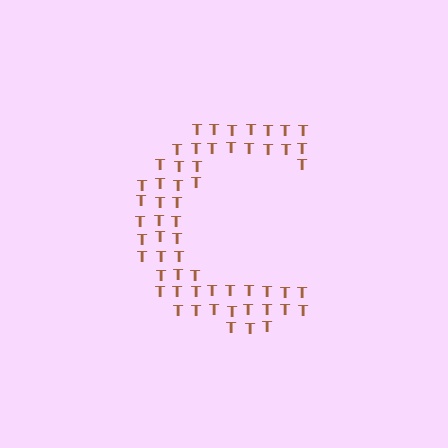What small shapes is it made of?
It is made of small letter T's.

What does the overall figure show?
The overall figure shows the letter C.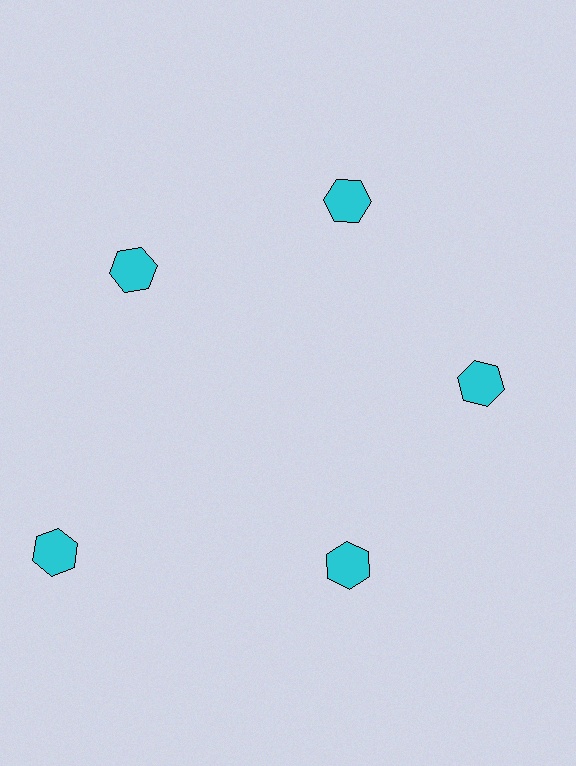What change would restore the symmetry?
The symmetry would be restored by moving it inward, back onto the ring so that all 5 hexagons sit at equal angles and equal distance from the center.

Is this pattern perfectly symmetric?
No. The 5 cyan hexagons are arranged in a ring, but one element near the 8 o'clock position is pushed outward from the center, breaking the 5-fold rotational symmetry.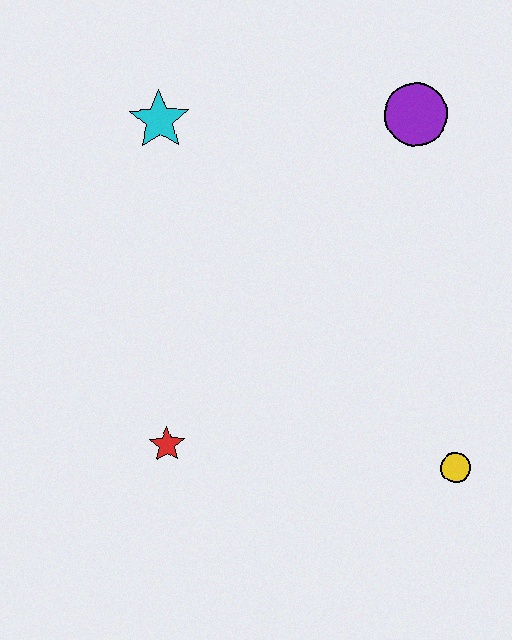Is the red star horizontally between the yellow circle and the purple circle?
No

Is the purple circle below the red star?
No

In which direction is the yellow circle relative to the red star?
The yellow circle is to the right of the red star.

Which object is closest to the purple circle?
The cyan star is closest to the purple circle.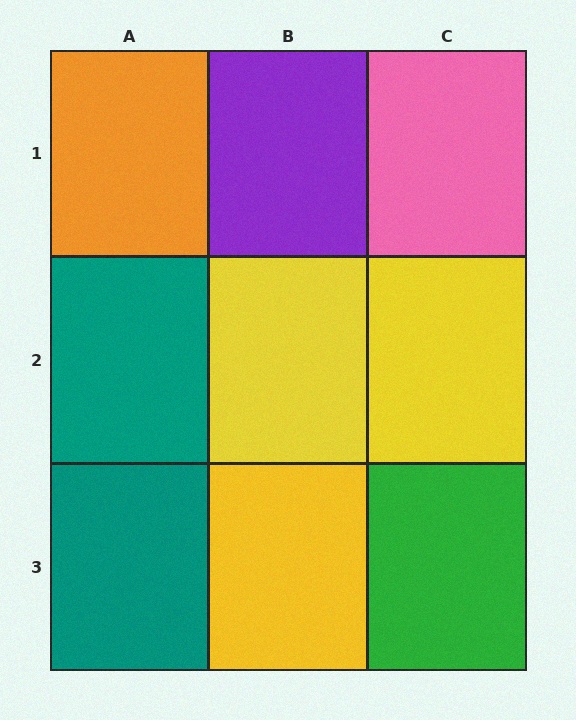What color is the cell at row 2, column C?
Yellow.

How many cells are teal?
2 cells are teal.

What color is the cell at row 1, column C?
Pink.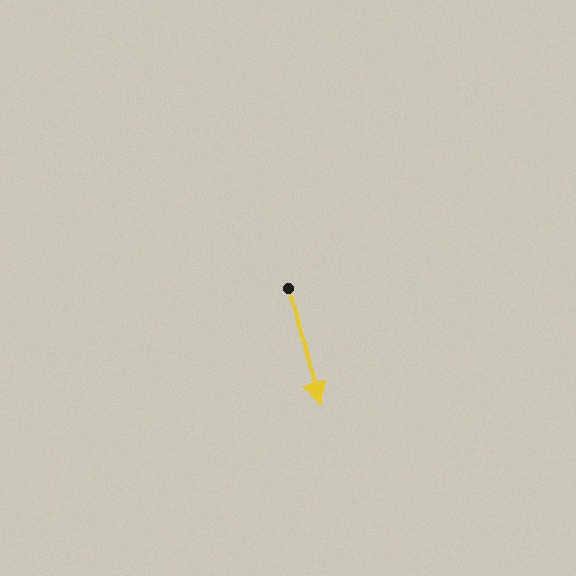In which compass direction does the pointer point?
South.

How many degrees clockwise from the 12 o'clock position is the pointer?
Approximately 166 degrees.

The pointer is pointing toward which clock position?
Roughly 6 o'clock.